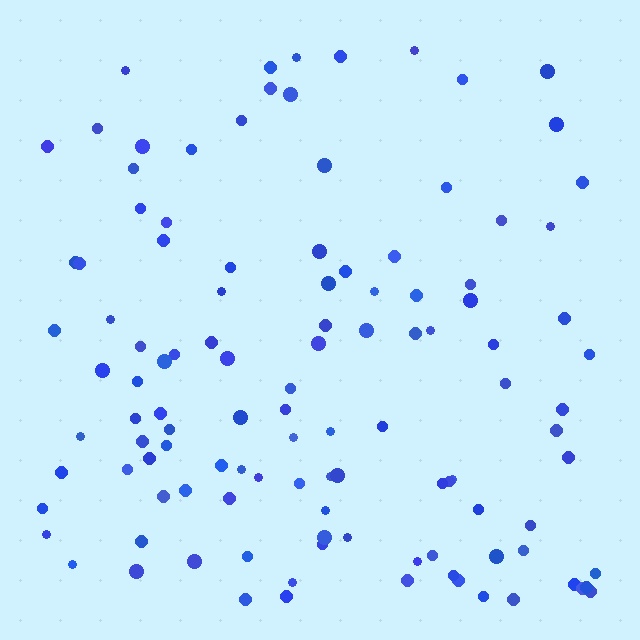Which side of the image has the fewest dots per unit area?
The top.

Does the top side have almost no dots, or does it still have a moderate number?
Still a moderate number, just noticeably fewer than the bottom.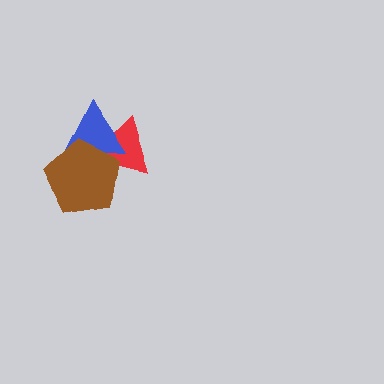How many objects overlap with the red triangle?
2 objects overlap with the red triangle.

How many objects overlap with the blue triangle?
2 objects overlap with the blue triangle.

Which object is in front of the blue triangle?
The brown pentagon is in front of the blue triangle.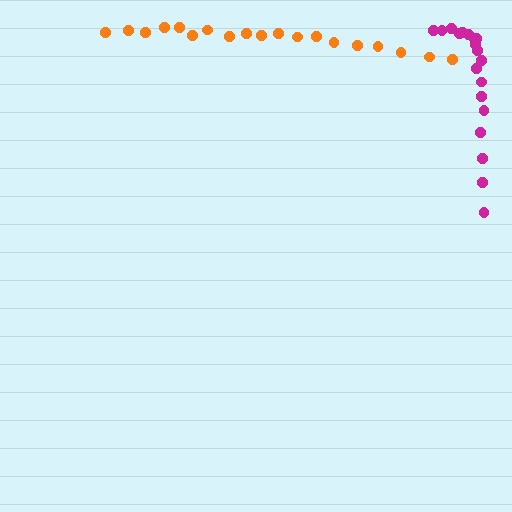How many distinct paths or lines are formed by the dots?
There are 2 distinct paths.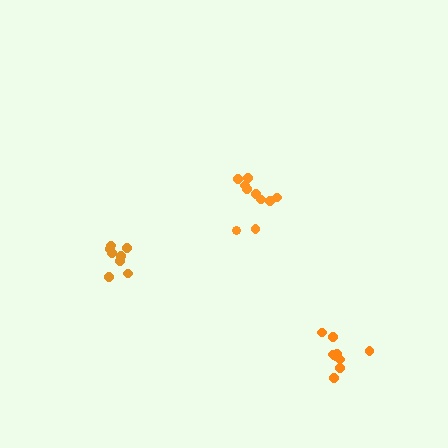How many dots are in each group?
Group 1: 9 dots, Group 2: 10 dots, Group 3: 9 dots (28 total).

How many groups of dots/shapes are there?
There are 3 groups.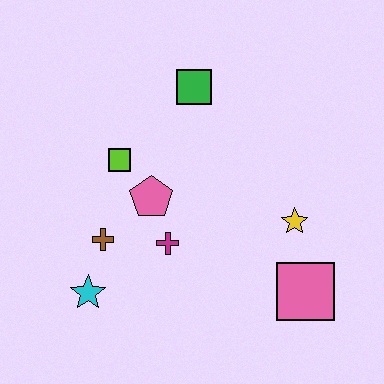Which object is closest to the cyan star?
The brown cross is closest to the cyan star.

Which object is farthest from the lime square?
The pink square is farthest from the lime square.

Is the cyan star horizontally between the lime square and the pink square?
No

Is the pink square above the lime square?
No